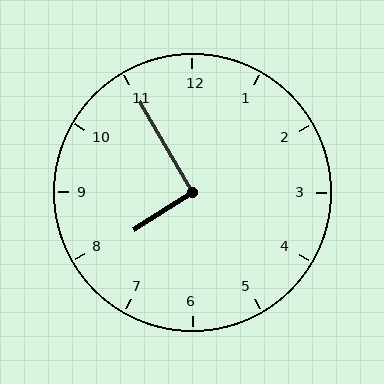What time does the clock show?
7:55.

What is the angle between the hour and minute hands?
Approximately 92 degrees.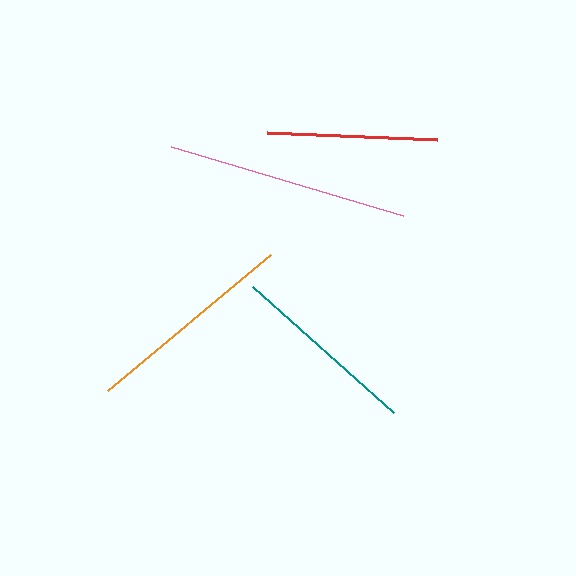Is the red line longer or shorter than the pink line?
The pink line is longer than the red line.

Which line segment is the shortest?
The red line is the shortest at approximately 170 pixels.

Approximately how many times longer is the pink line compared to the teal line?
The pink line is approximately 1.3 times the length of the teal line.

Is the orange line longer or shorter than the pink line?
The pink line is longer than the orange line.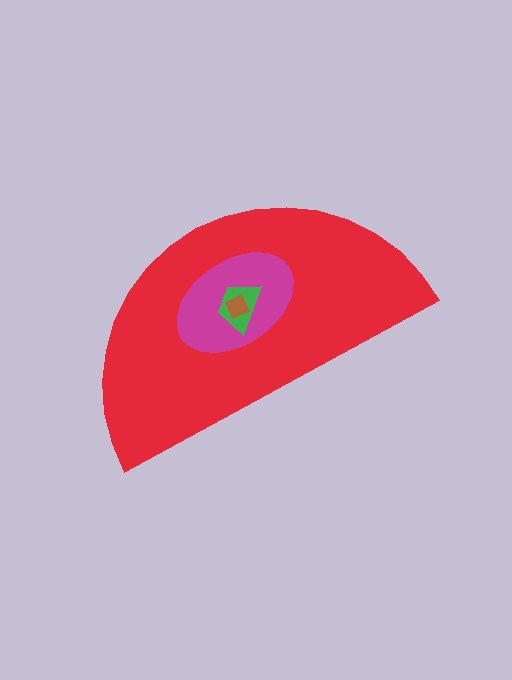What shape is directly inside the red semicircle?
The magenta ellipse.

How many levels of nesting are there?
4.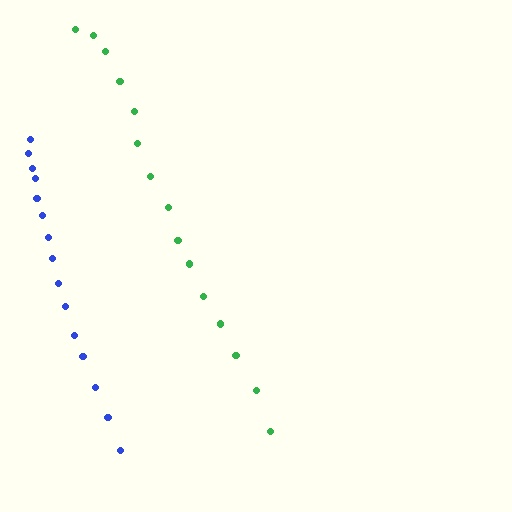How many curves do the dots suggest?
There are 2 distinct paths.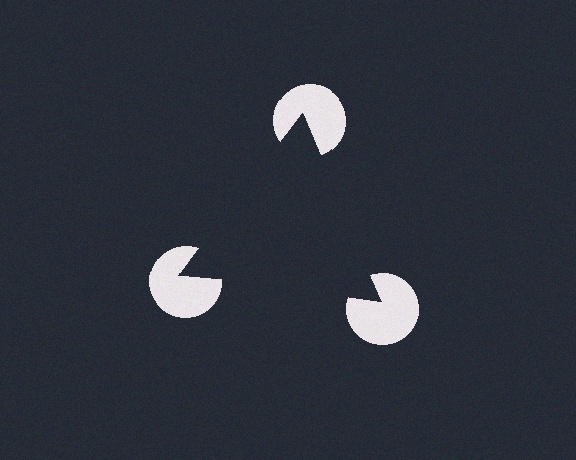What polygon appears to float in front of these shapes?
An illusory triangle — its edges are inferred from the aligned wedge cuts in the pac-man discs, not physically drawn.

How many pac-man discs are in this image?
There are 3 — one at each vertex of the illusory triangle.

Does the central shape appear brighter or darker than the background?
It typically appears slightly darker than the background, even though no actual brightness change is drawn.